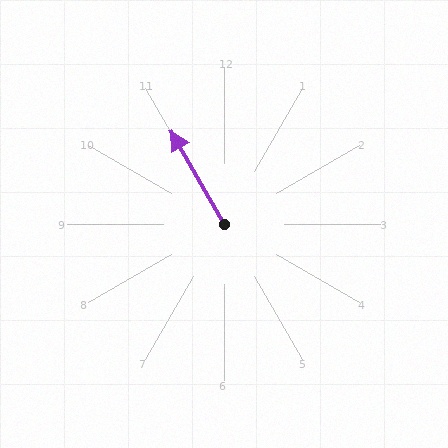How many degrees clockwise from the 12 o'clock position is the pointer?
Approximately 330 degrees.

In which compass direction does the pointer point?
Northwest.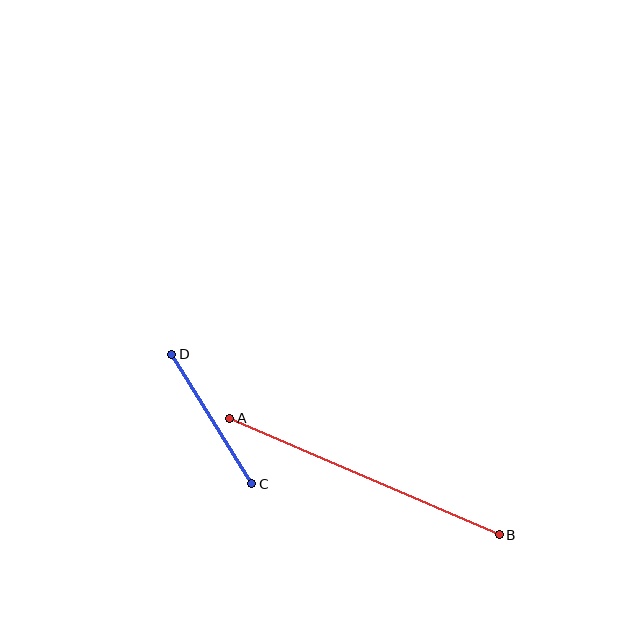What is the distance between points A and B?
The distance is approximately 293 pixels.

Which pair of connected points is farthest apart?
Points A and B are farthest apart.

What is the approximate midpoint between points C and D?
The midpoint is at approximately (211, 419) pixels.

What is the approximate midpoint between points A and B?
The midpoint is at approximately (364, 477) pixels.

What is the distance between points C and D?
The distance is approximately 152 pixels.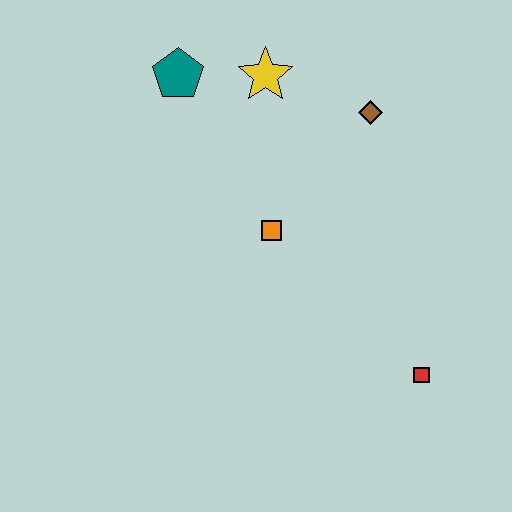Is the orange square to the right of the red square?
No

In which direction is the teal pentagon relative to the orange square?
The teal pentagon is above the orange square.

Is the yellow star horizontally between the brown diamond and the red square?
No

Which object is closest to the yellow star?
The teal pentagon is closest to the yellow star.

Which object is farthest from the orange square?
The red square is farthest from the orange square.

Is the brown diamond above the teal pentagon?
No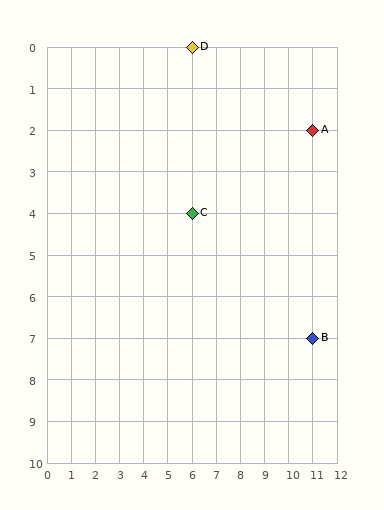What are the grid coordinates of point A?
Point A is at grid coordinates (11, 2).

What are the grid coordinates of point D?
Point D is at grid coordinates (6, 0).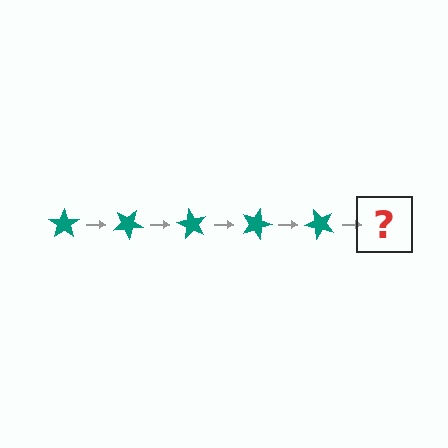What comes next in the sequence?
The next element should be a teal star rotated 150 degrees.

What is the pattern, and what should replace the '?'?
The pattern is that the star rotates 30 degrees each step. The '?' should be a teal star rotated 150 degrees.